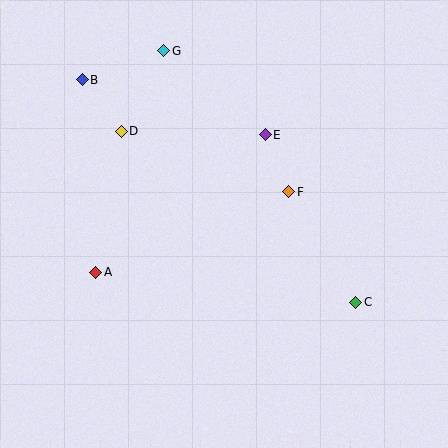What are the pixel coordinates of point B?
Point B is at (82, 80).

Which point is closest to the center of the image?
Point F at (289, 192) is closest to the center.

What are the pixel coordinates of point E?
Point E is at (265, 135).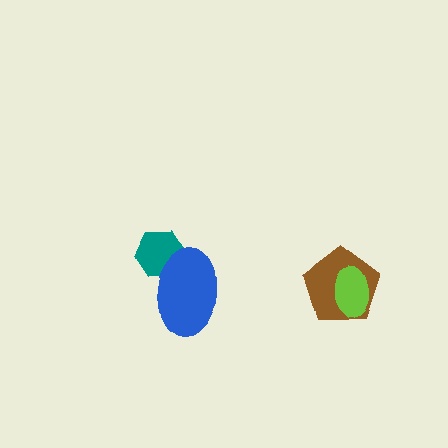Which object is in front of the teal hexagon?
The blue ellipse is in front of the teal hexagon.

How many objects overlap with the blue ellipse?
1 object overlaps with the blue ellipse.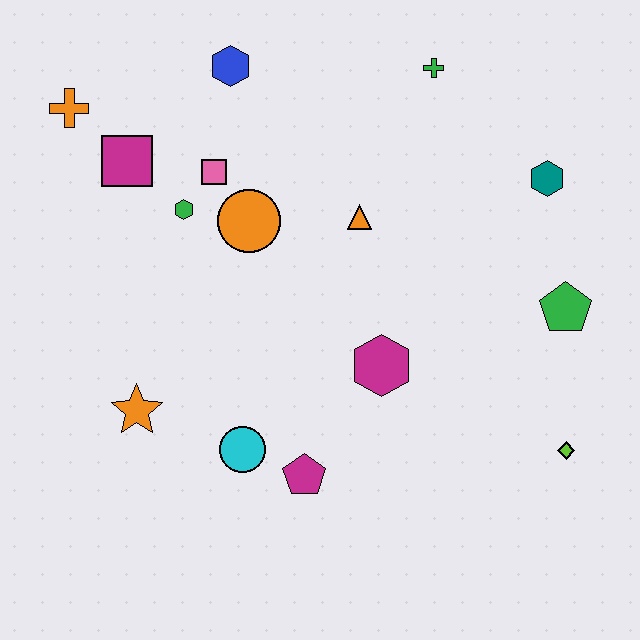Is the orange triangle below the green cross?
Yes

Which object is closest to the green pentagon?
The teal hexagon is closest to the green pentagon.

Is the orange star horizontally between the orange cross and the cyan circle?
Yes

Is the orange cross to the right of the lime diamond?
No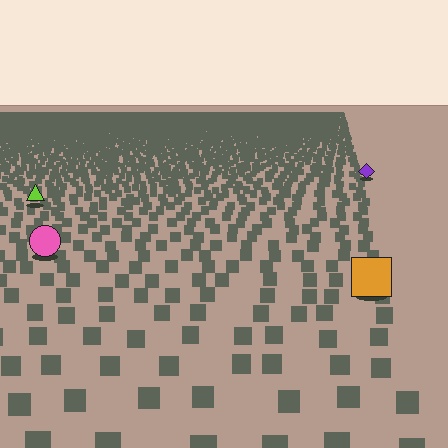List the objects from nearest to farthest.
From nearest to farthest: the orange square, the pink circle, the lime triangle, the purple diamond.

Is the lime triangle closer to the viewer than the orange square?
No. The orange square is closer — you can tell from the texture gradient: the ground texture is coarser near it.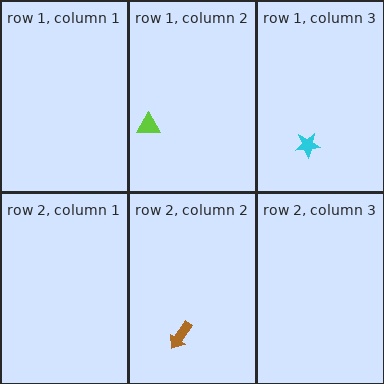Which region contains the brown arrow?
The row 2, column 2 region.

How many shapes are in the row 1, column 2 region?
1.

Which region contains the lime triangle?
The row 1, column 2 region.